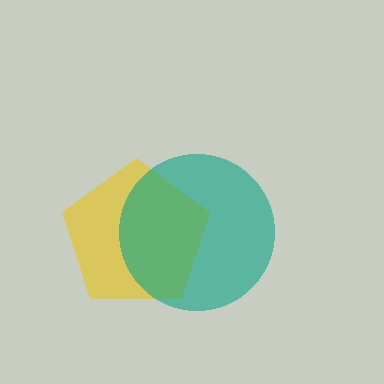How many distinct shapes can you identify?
There are 2 distinct shapes: a yellow pentagon, a teal circle.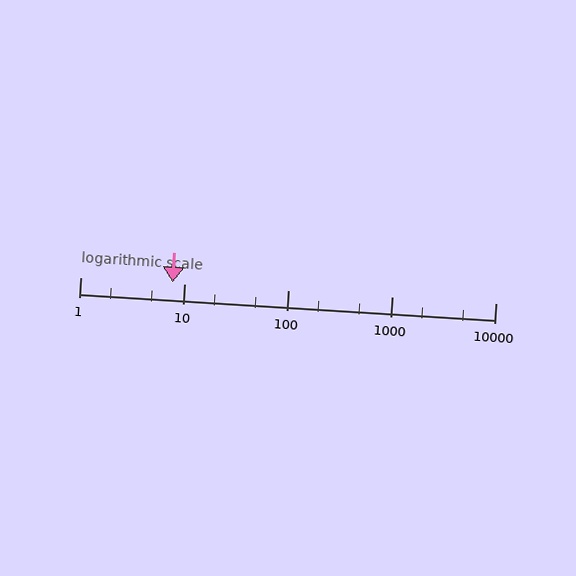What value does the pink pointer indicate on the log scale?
The pointer indicates approximately 7.7.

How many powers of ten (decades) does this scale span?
The scale spans 4 decades, from 1 to 10000.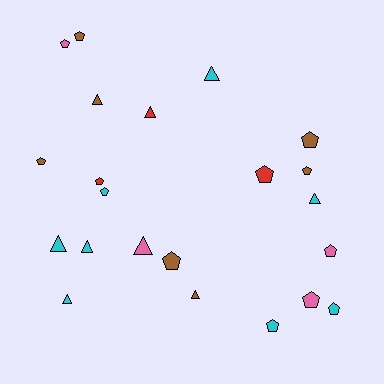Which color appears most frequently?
Cyan, with 8 objects.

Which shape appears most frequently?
Pentagon, with 13 objects.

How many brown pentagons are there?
There are 5 brown pentagons.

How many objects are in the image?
There are 22 objects.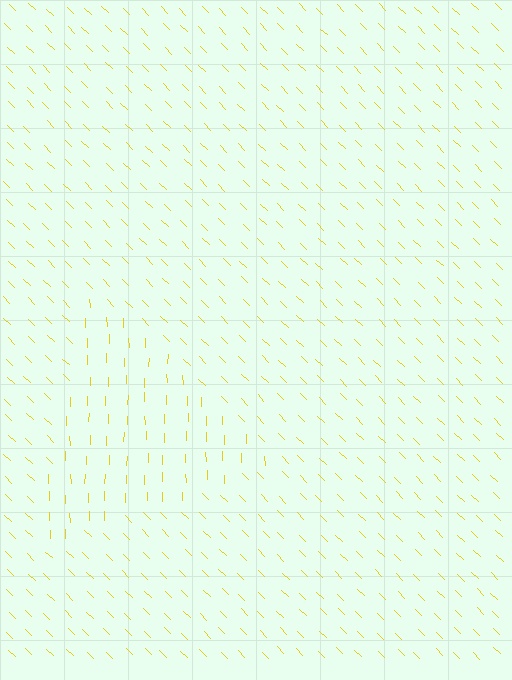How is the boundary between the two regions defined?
The boundary is defined purely by a change in line orientation (approximately 45 degrees difference). All lines are the same color and thickness.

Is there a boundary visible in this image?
Yes, there is a texture boundary formed by a change in line orientation.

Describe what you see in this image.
The image is filled with small yellow line segments. A triangle region in the image has lines oriented differently from the surrounding lines, creating a visible texture boundary.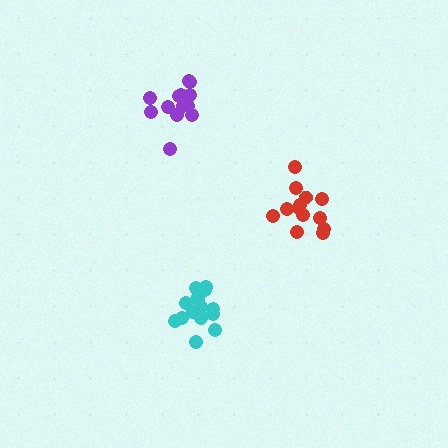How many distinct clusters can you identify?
There are 3 distinct clusters.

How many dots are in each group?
Group 1: 13 dots, Group 2: 14 dots, Group 3: 16 dots (43 total).